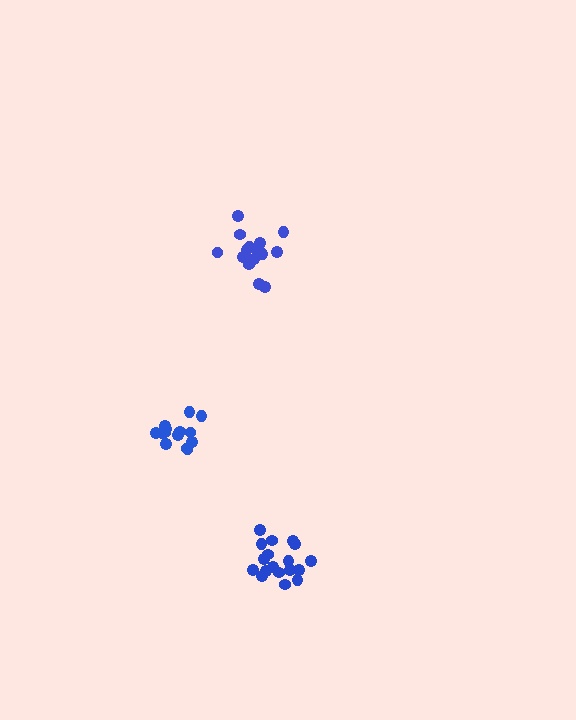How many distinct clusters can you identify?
There are 3 distinct clusters.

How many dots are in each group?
Group 1: 15 dots, Group 2: 14 dots, Group 3: 18 dots (47 total).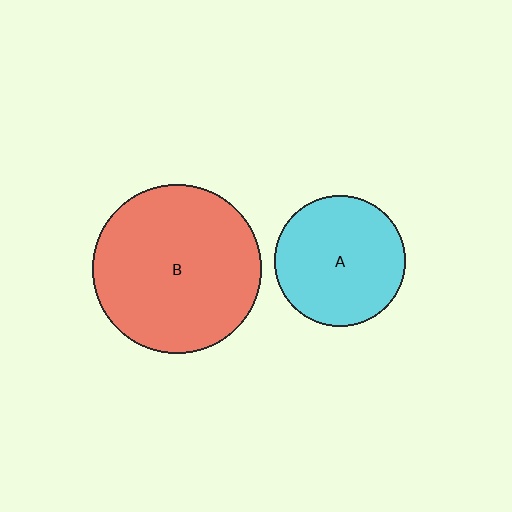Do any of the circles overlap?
No, none of the circles overlap.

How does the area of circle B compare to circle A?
Approximately 1.7 times.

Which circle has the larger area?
Circle B (red).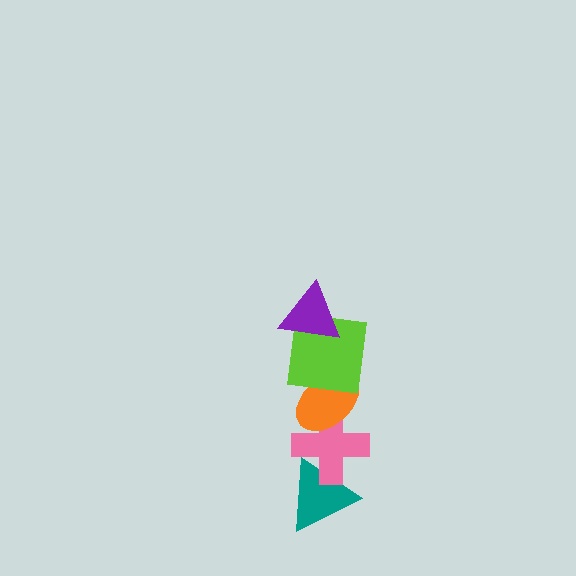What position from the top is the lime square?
The lime square is 2nd from the top.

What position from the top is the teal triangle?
The teal triangle is 5th from the top.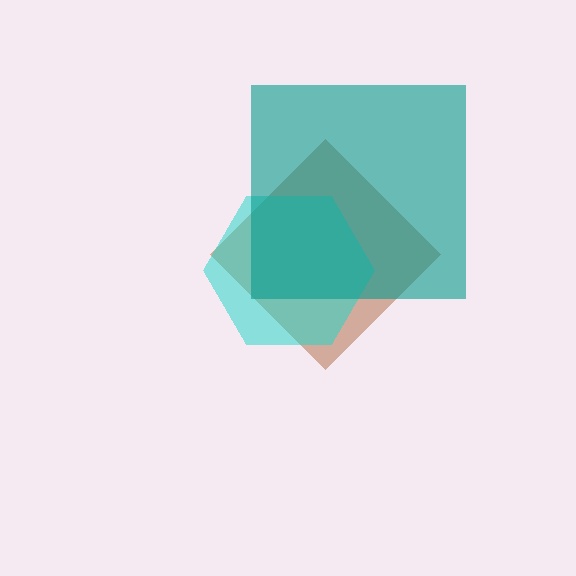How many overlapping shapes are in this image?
There are 3 overlapping shapes in the image.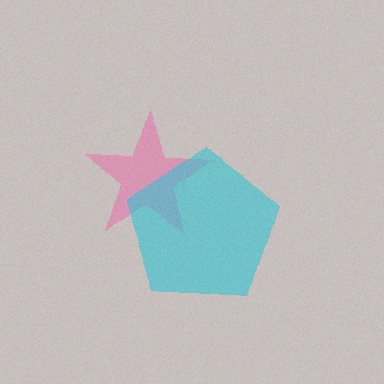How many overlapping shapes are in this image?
There are 2 overlapping shapes in the image.